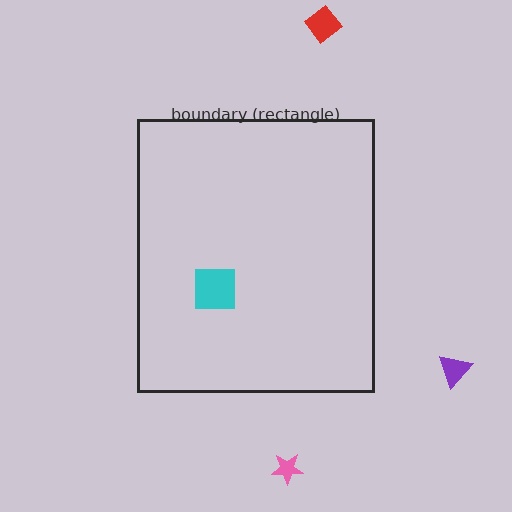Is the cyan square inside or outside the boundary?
Inside.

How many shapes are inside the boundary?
1 inside, 3 outside.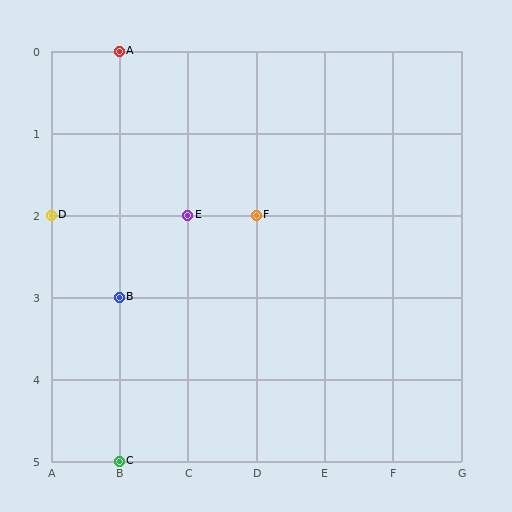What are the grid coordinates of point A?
Point A is at grid coordinates (B, 0).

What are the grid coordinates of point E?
Point E is at grid coordinates (C, 2).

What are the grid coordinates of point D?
Point D is at grid coordinates (A, 2).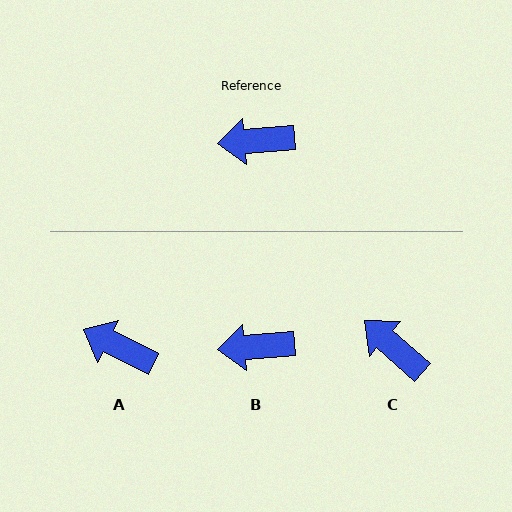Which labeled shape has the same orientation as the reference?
B.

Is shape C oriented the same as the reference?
No, it is off by about 46 degrees.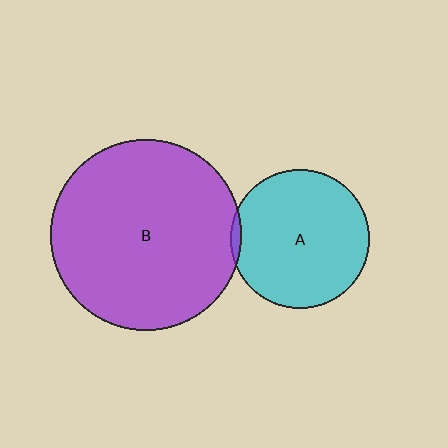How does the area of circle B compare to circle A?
Approximately 1.9 times.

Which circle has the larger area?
Circle B (purple).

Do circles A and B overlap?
Yes.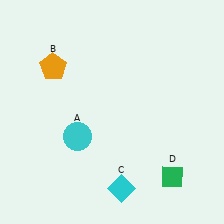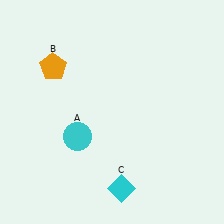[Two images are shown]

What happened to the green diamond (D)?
The green diamond (D) was removed in Image 2. It was in the bottom-right area of Image 1.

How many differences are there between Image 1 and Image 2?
There is 1 difference between the two images.